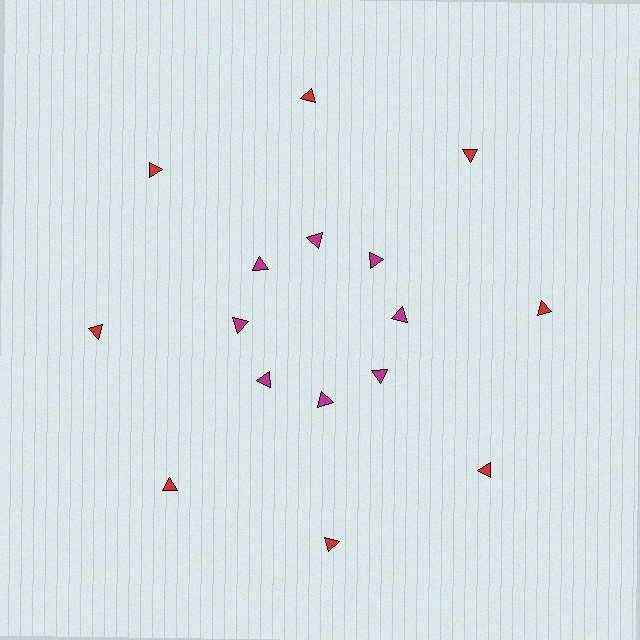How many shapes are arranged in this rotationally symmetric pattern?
There are 16 shapes, arranged in 8 groups of 2.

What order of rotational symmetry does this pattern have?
This pattern has 8-fold rotational symmetry.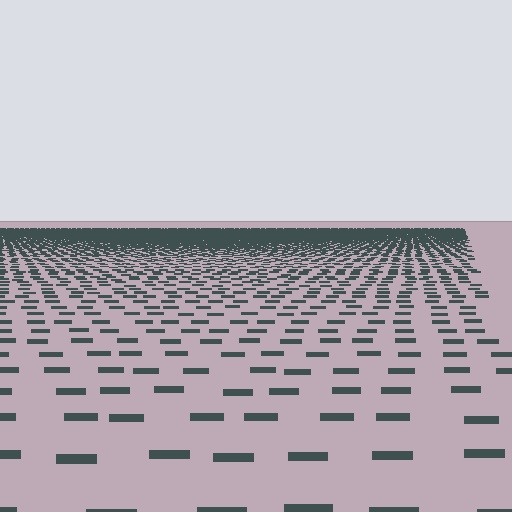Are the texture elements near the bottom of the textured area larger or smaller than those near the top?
Larger. Near the bottom, elements are closer to the viewer and appear at a bigger on-screen size.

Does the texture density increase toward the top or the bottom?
Density increases toward the top.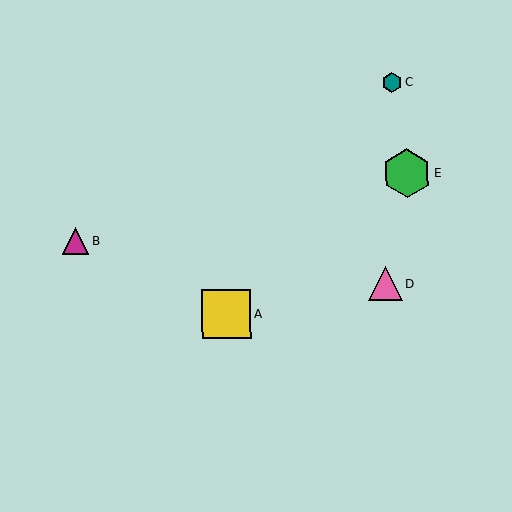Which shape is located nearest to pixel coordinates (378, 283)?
The pink triangle (labeled D) at (386, 284) is nearest to that location.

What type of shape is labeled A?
Shape A is a yellow square.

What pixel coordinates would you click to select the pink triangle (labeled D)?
Click at (386, 284) to select the pink triangle D.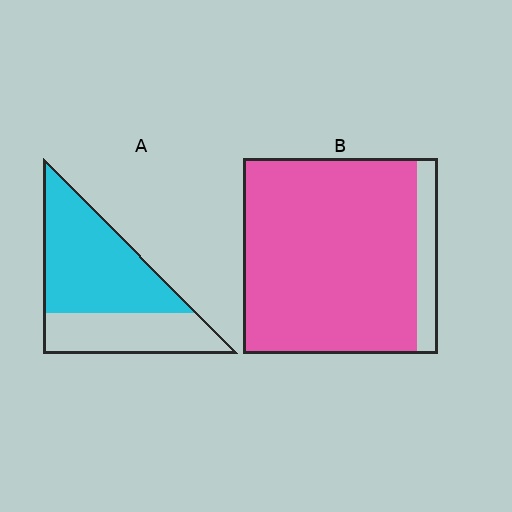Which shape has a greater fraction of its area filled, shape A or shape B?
Shape B.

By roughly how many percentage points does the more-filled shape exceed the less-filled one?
By roughly 25 percentage points (B over A).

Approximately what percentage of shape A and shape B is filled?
A is approximately 65% and B is approximately 90%.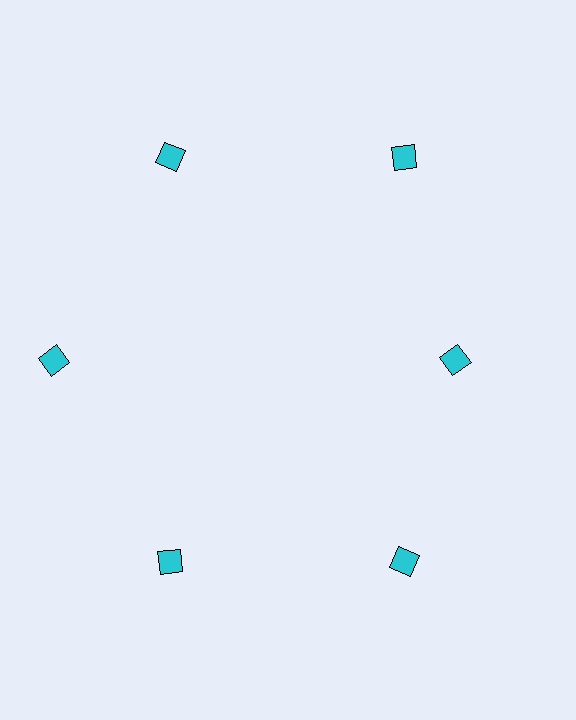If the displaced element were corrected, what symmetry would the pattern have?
It would have 6-fold rotational symmetry — the pattern would map onto itself every 60 degrees.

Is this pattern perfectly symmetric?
No. The 6 cyan squares are arranged in a ring, but one element near the 3 o'clock position is pulled inward toward the center, breaking the 6-fold rotational symmetry.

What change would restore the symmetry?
The symmetry would be restored by moving it outward, back onto the ring so that all 6 squares sit at equal angles and equal distance from the center.